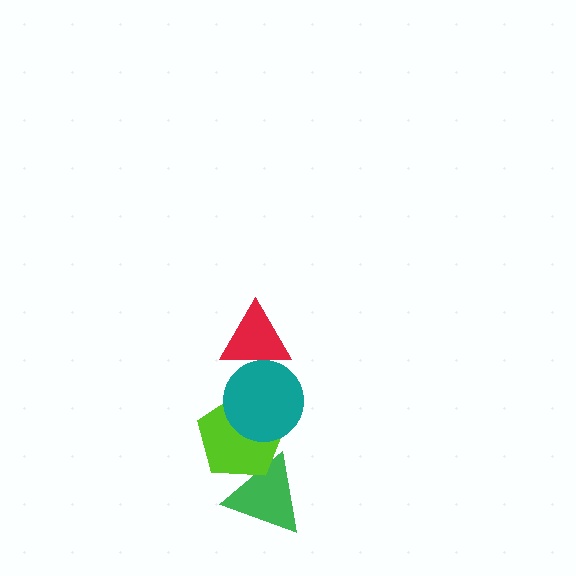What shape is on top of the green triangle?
The lime pentagon is on top of the green triangle.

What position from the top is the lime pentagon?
The lime pentagon is 3rd from the top.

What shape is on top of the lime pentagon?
The teal circle is on top of the lime pentagon.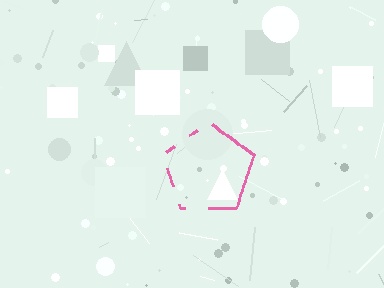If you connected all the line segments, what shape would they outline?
They would outline a pentagon.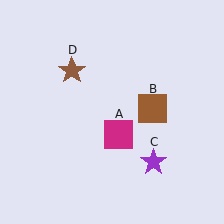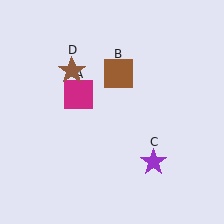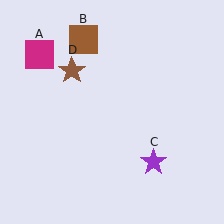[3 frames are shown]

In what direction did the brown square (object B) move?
The brown square (object B) moved up and to the left.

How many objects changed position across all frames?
2 objects changed position: magenta square (object A), brown square (object B).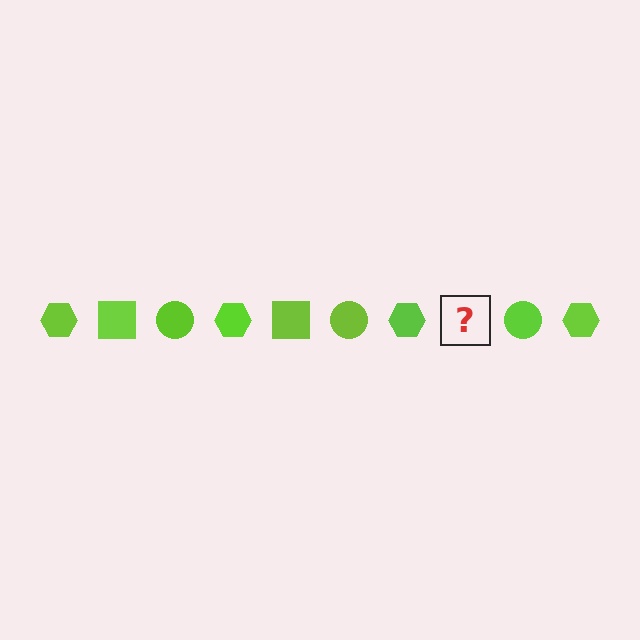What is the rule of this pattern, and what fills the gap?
The rule is that the pattern cycles through hexagon, square, circle shapes in lime. The gap should be filled with a lime square.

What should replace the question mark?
The question mark should be replaced with a lime square.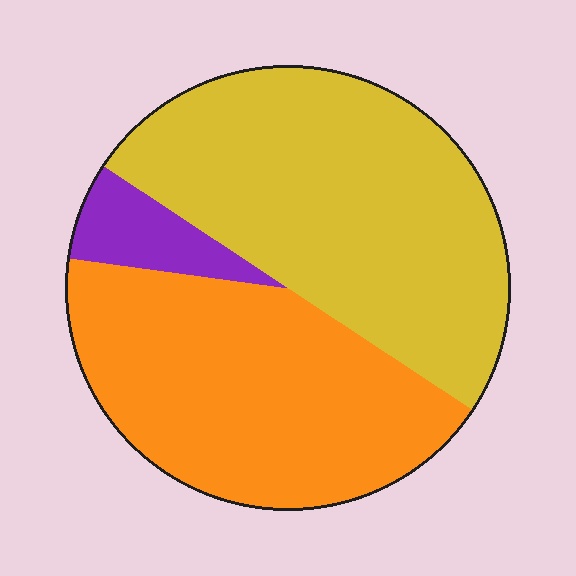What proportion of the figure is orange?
Orange takes up between a quarter and a half of the figure.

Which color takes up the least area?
Purple, at roughly 5%.